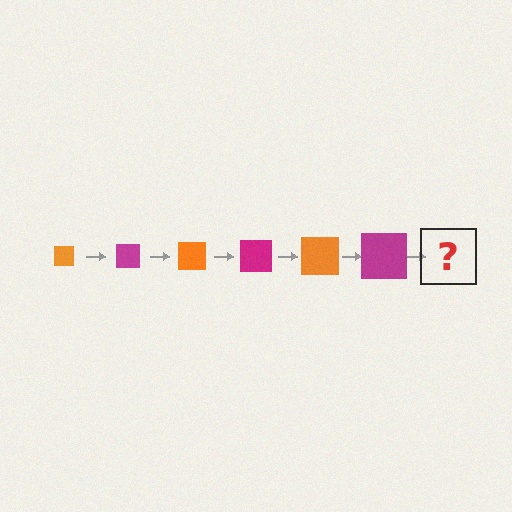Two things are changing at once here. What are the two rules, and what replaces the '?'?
The two rules are that the square grows larger each step and the color cycles through orange and magenta. The '?' should be an orange square, larger than the previous one.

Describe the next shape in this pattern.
It should be an orange square, larger than the previous one.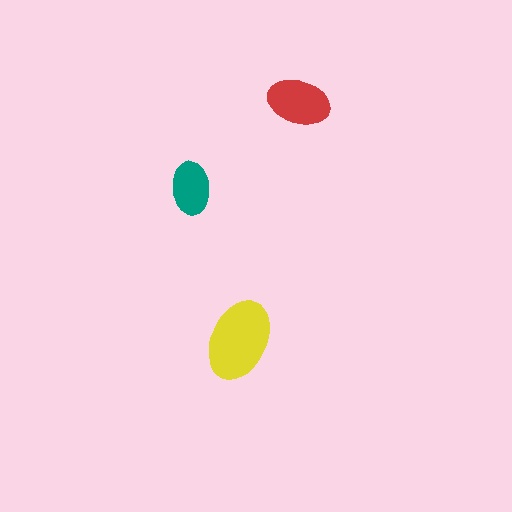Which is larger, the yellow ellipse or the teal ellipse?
The yellow one.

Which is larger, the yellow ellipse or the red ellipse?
The yellow one.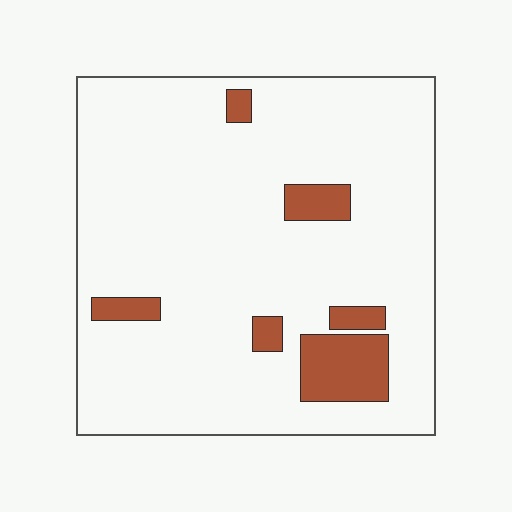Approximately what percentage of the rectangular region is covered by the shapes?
Approximately 10%.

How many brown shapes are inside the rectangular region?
6.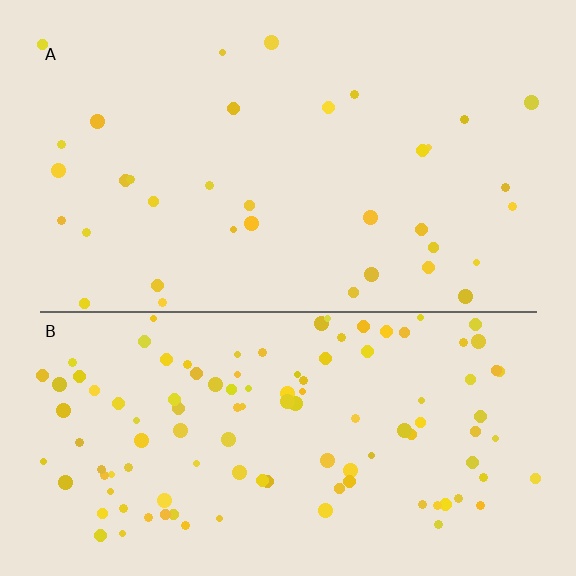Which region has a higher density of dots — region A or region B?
B (the bottom).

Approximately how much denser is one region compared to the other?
Approximately 3.2× — region B over region A.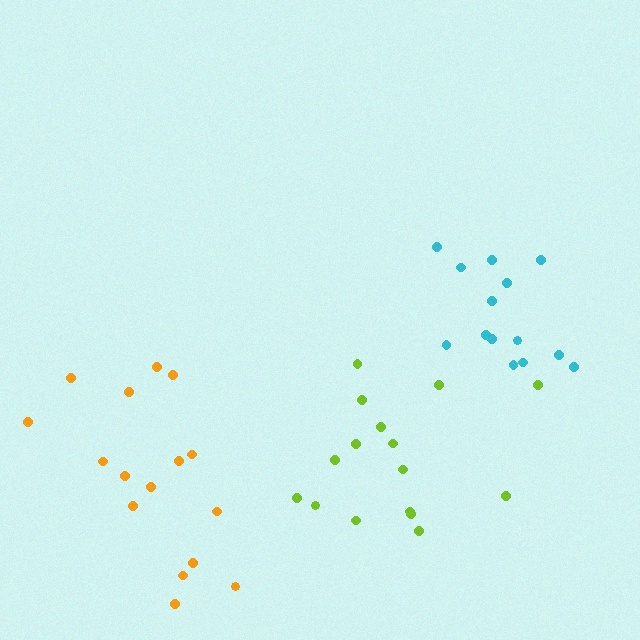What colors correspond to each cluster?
The clusters are colored: cyan, lime, orange.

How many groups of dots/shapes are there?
There are 3 groups.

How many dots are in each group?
Group 1: 14 dots, Group 2: 16 dots, Group 3: 16 dots (46 total).